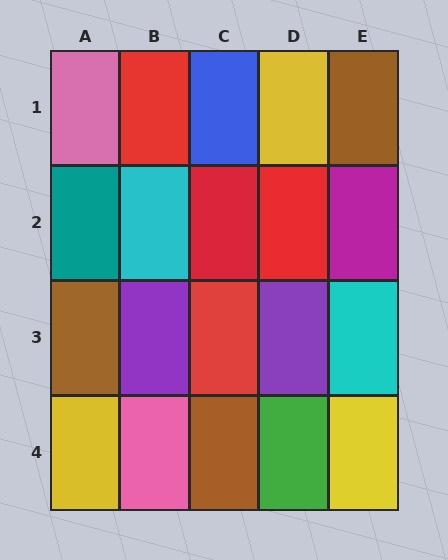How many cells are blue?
1 cell is blue.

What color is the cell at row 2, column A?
Teal.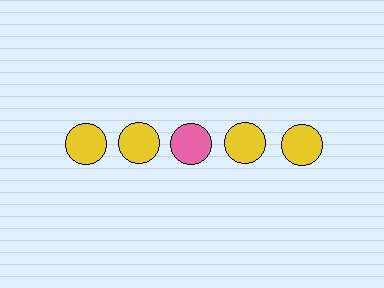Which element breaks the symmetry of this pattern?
The pink circle in the top row, center column breaks the symmetry. All other shapes are yellow circles.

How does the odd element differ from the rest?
It has a different color: pink instead of yellow.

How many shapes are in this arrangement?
There are 5 shapes arranged in a grid pattern.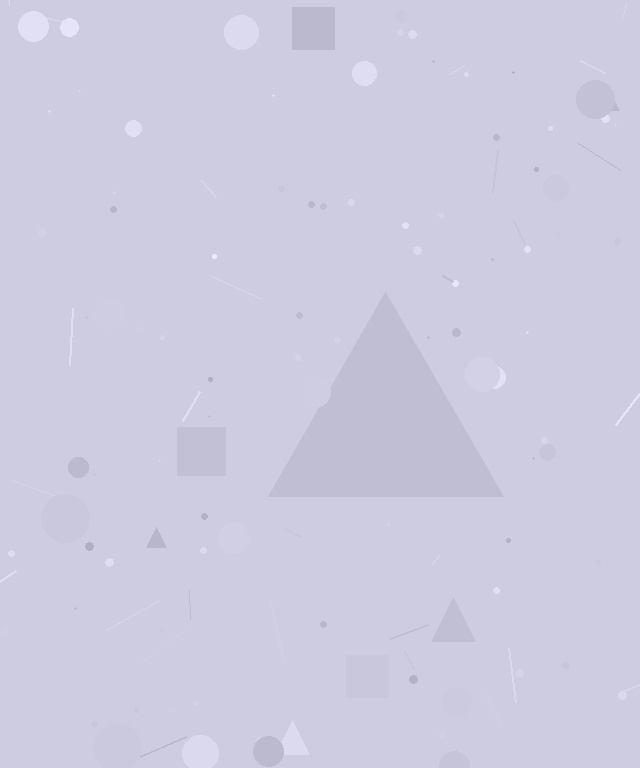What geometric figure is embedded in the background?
A triangle is embedded in the background.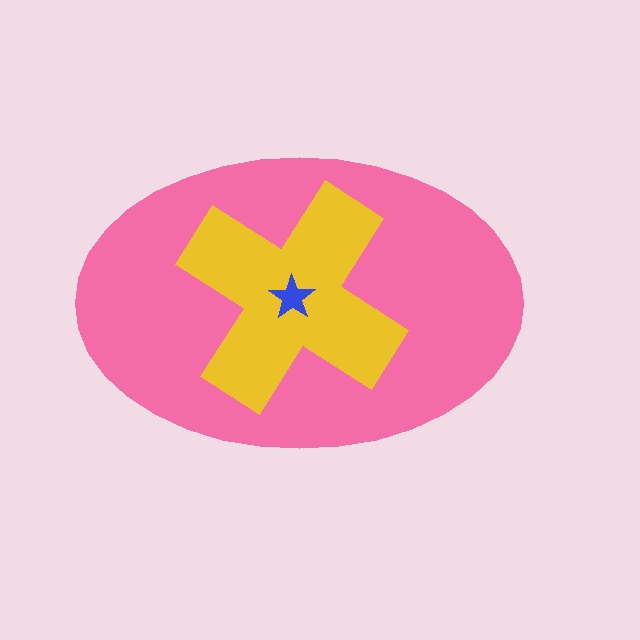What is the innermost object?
The blue star.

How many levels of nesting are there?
3.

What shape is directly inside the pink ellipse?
The yellow cross.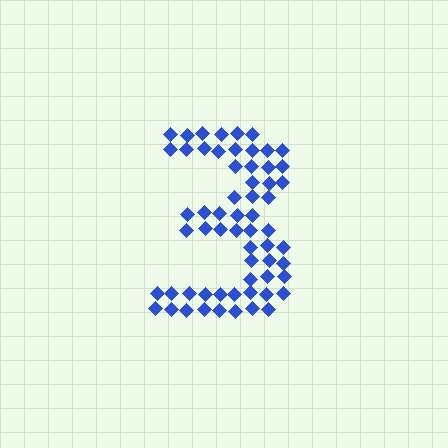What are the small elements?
The small elements are diamonds.